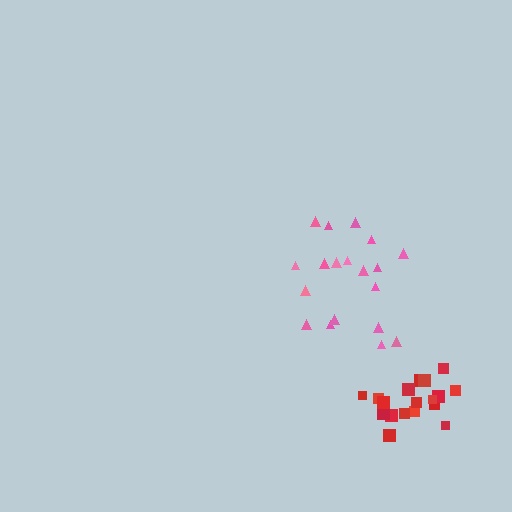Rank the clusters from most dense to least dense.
red, pink.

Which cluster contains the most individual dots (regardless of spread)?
Pink (19).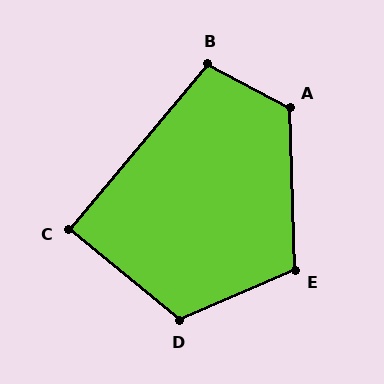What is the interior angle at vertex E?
Approximately 112 degrees (obtuse).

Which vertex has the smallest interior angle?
C, at approximately 89 degrees.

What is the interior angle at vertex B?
Approximately 102 degrees (obtuse).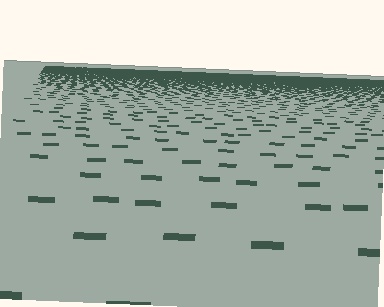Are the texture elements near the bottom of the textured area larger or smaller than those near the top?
Larger. Near the bottom, elements are closer to the viewer and appear at a bigger on-screen size.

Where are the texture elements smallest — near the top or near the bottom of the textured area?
Near the top.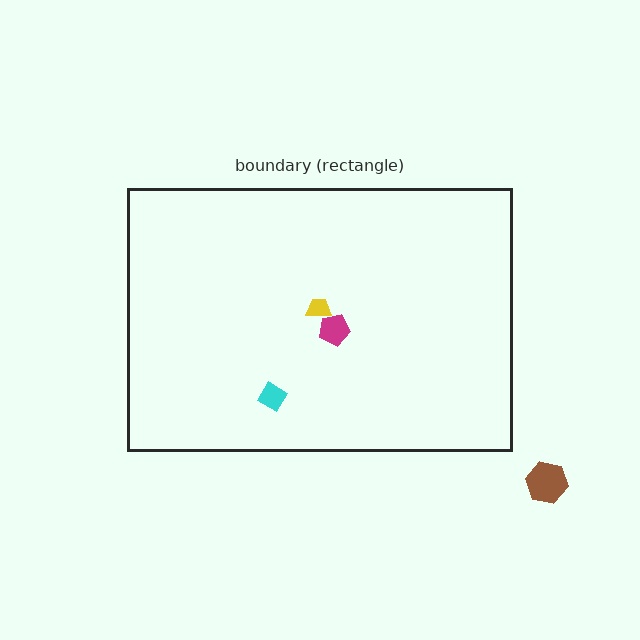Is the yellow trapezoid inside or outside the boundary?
Inside.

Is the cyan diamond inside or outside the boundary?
Inside.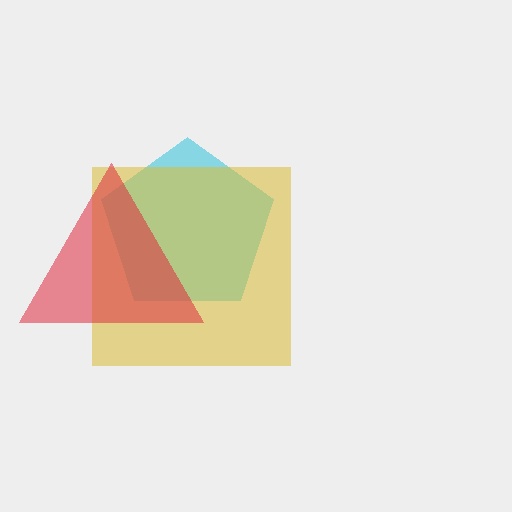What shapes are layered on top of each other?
The layered shapes are: a cyan pentagon, a yellow square, a red triangle.